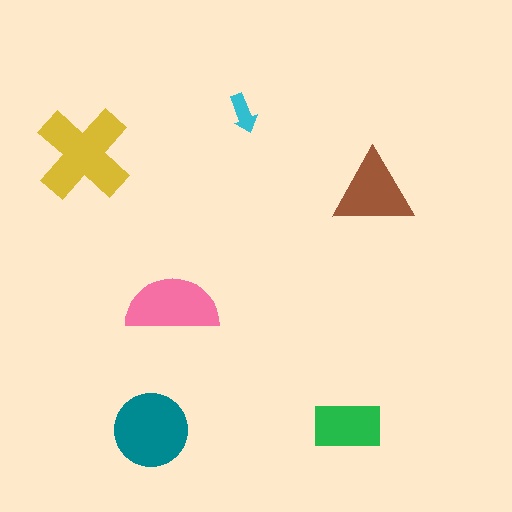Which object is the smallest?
The cyan arrow.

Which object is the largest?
The yellow cross.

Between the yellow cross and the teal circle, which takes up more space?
The yellow cross.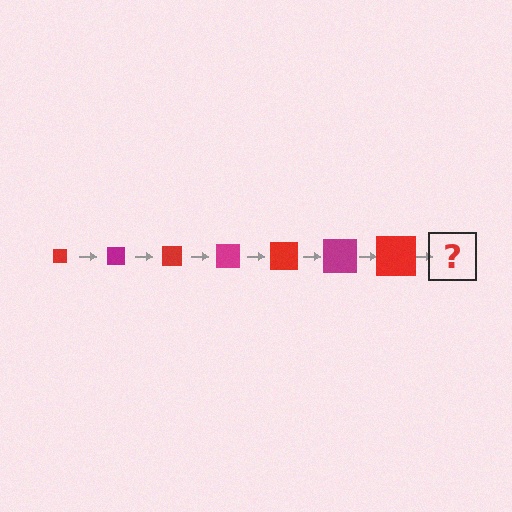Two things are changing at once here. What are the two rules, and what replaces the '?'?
The two rules are that the square grows larger each step and the color cycles through red and magenta. The '?' should be a magenta square, larger than the previous one.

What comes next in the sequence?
The next element should be a magenta square, larger than the previous one.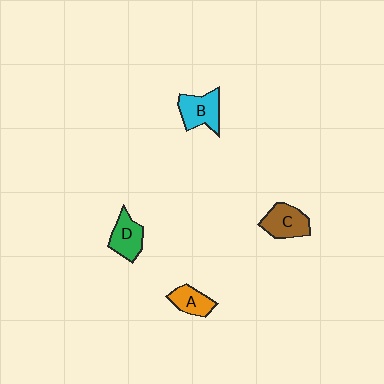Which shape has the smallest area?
Shape A (orange).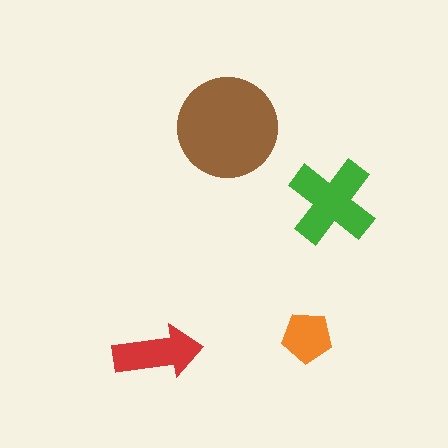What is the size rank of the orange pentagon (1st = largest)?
4th.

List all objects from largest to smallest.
The brown circle, the green cross, the red arrow, the orange pentagon.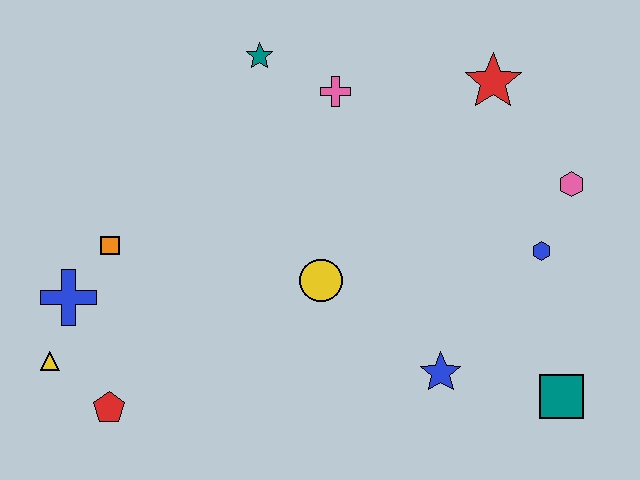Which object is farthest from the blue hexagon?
The yellow triangle is farthest from the blue hexagon.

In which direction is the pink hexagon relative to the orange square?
The pink hexagon is to the right of the orange square.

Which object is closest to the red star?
The pink hexagon is closest to the red star.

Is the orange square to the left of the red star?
Yes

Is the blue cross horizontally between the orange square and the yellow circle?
No